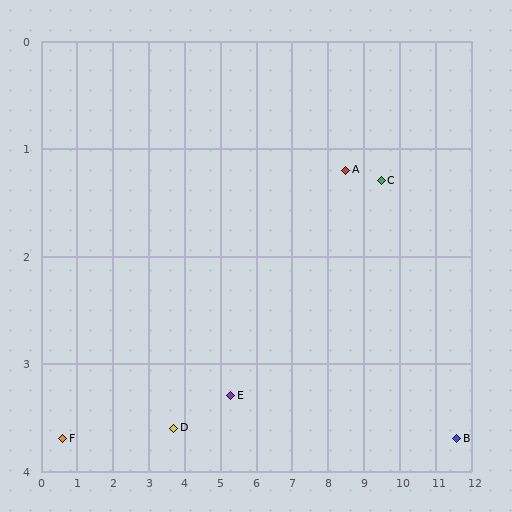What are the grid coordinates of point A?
Point A is at approximately (8.5, 1.2).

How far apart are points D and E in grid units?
Points D and E are about 1.6 grid units apart.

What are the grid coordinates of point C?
Point C is at approximately (9.5, 1.3).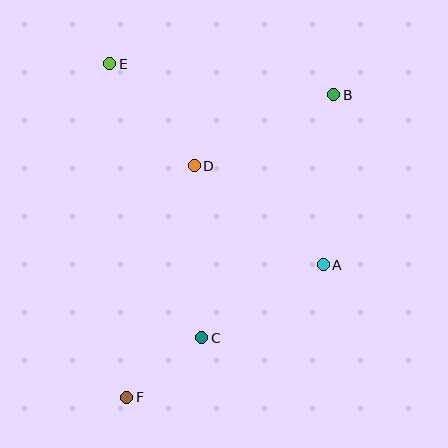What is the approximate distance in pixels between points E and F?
The distance between E and F is approximately 334 pixels.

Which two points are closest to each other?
Points C and F are closest to each other.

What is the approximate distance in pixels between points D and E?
The distance between D and E is approximately 133 pixels.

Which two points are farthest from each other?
Points B and F are farthest from each other.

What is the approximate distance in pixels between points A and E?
The distance between A and E is approximately 293 pixels.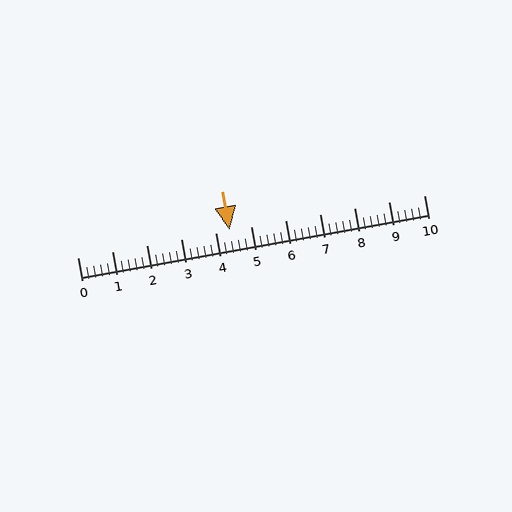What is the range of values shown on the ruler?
The ruler shows values from 0 to 10.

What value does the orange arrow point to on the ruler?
The orange arrow points to approximately 4.4.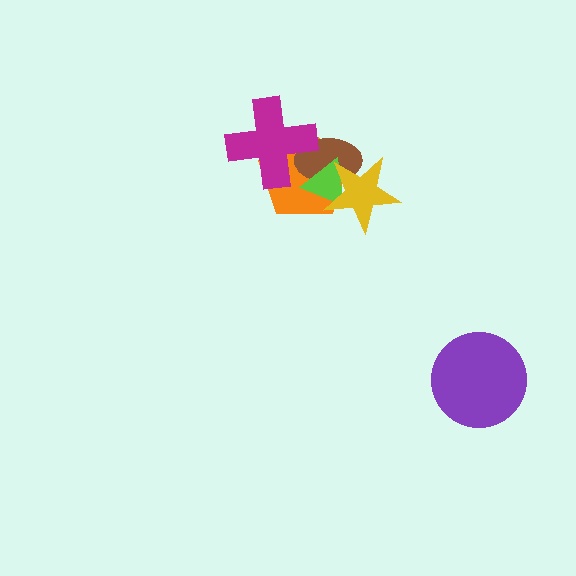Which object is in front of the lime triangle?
The yellow star is in front of the lime triangle.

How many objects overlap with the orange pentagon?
4 objects overlap with the orange pentagon.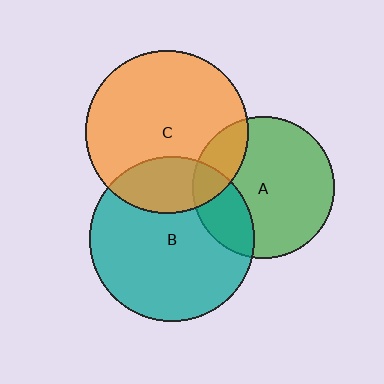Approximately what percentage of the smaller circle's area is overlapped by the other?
Approximately 25%.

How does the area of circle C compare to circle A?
Approximately 1.3 times.